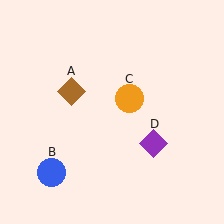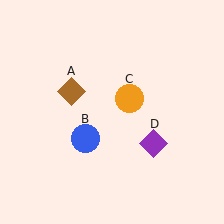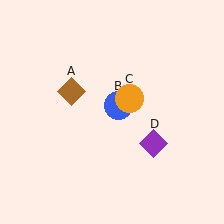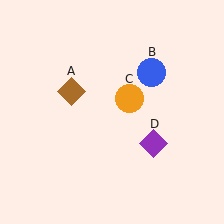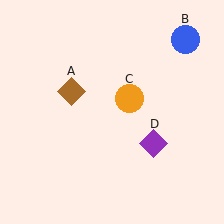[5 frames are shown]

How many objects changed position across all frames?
1 object changed position: blue circle (object B).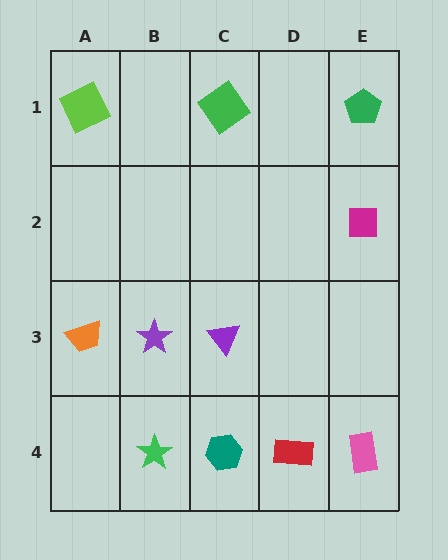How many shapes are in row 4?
4 shapes.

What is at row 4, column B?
A green star.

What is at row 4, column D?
A red rectangle.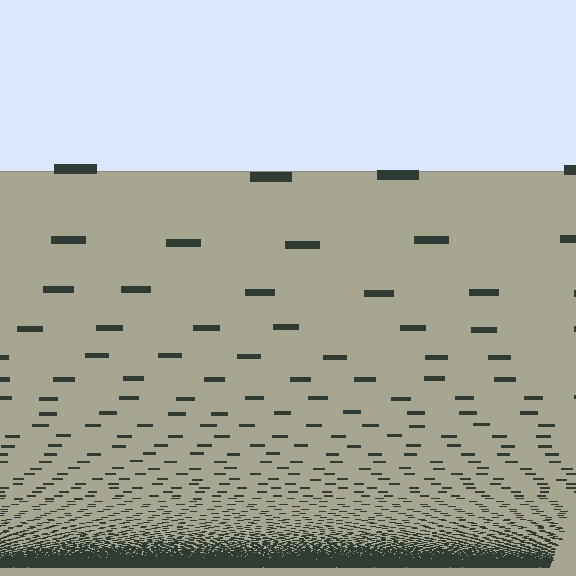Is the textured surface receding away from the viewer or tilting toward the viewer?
The surface appears to tilt toward the viewer. Texture elements get larger and sparser toward the top.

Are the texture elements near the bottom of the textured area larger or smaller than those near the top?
Smaller. The gradient is inverted — elements near the bottom are smaller and denser.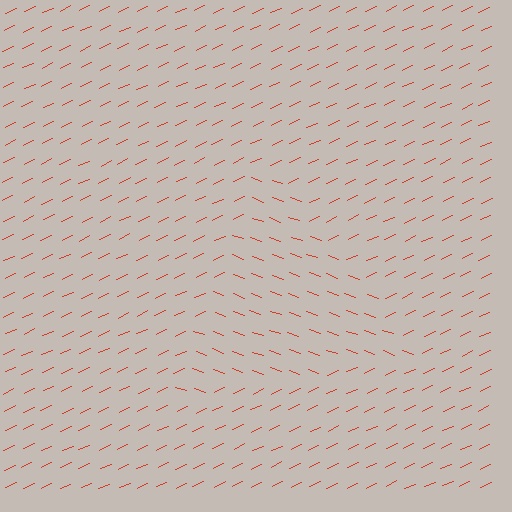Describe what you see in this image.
The image is filled with small red line segments. A triangle region in the image has lines oriented differently from the surrounding lines, creating a visible texture boundary.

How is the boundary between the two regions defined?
The boundary is defined purely by a change in line orientation (approximately 45 degrees difference). All lines are the same color and thickness.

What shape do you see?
I see a triangle.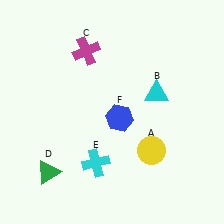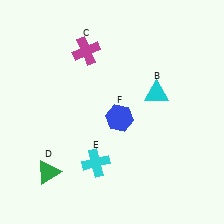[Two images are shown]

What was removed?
The yellow circle (A) was removed in Image 2.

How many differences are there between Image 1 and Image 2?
There is 1 difference between the two images.